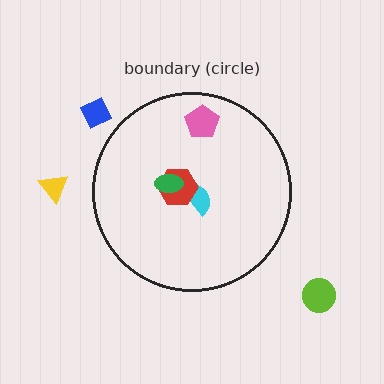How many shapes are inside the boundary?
4 inside, 3 outside.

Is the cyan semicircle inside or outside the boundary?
Inside.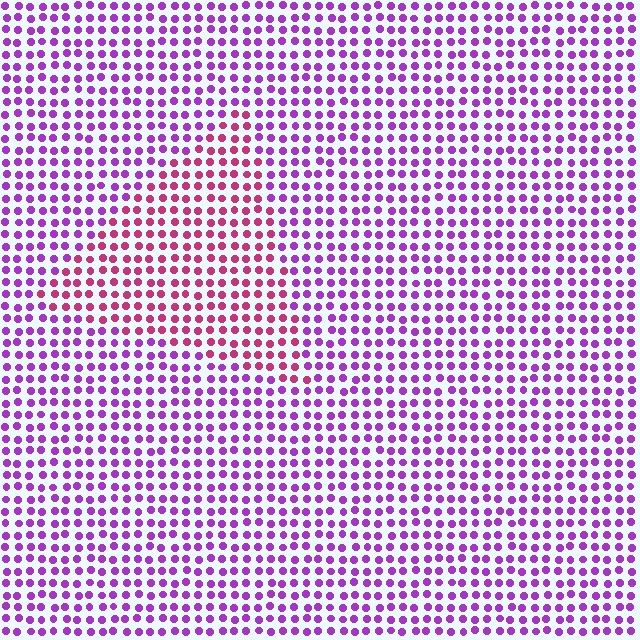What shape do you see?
I see a triangle.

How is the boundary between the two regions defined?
The boundary is defined purely by a slight shift in hue (about 44 degrees). Spacing, size, and orientation are identical on both sides.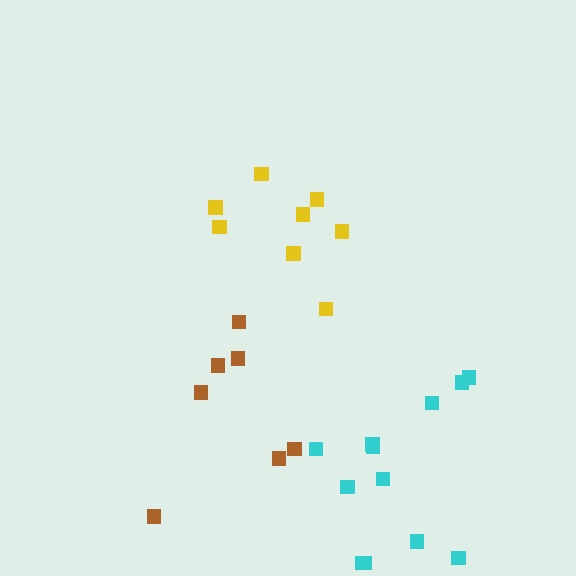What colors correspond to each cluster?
The clusters are colored: brown, yellow, cyan.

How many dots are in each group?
Group 1: 7 dots, Group 2: 8 dots, Group 3: 12 dots (27 total).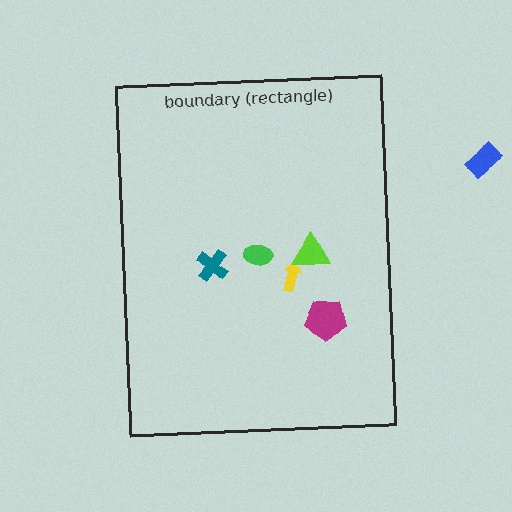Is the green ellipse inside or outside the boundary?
Inside.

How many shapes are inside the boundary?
5 inside, 1 outside.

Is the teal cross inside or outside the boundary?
Inside.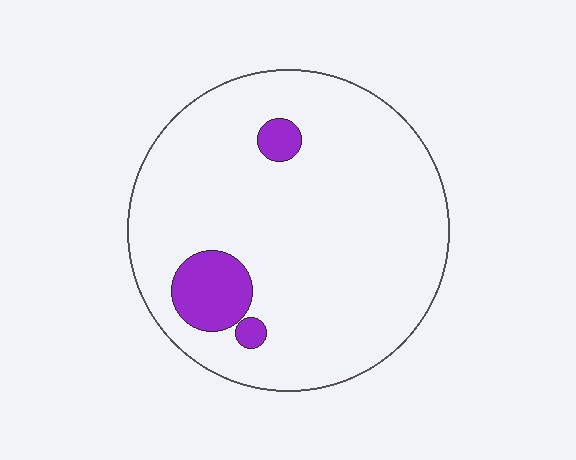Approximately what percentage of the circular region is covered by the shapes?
Approximately 10%.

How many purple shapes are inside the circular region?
3.